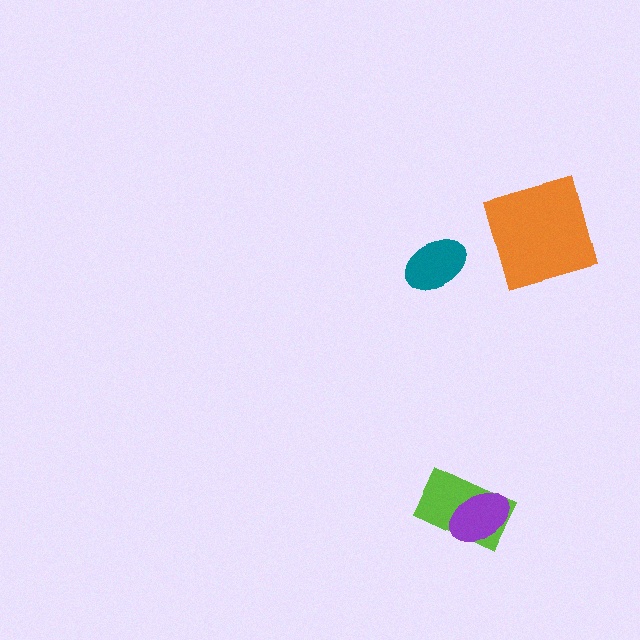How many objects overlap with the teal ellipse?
0 objects overlap with the teal ellipse.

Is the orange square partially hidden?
No, no other shape covers it.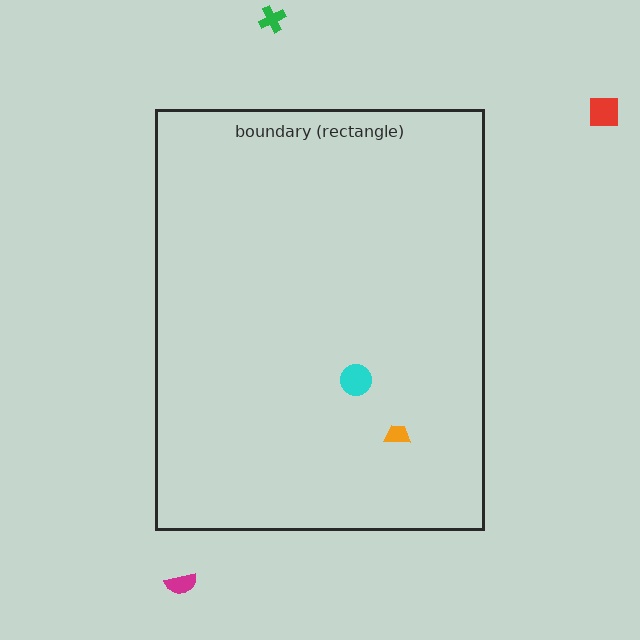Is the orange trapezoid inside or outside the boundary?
Inside.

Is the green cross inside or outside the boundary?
Outside.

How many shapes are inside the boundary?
2 inside, 3 outside.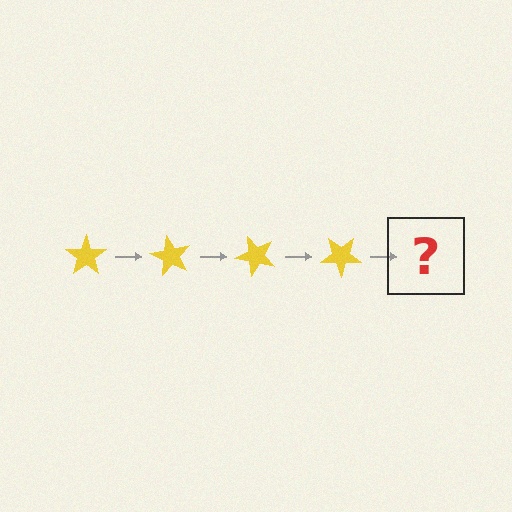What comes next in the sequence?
The next element should be a yellow star rotated 240 degrees.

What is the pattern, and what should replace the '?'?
The pattern is that the star rotates 60 degrees each step. The '?' should be a yellow star rotated 240 degrees.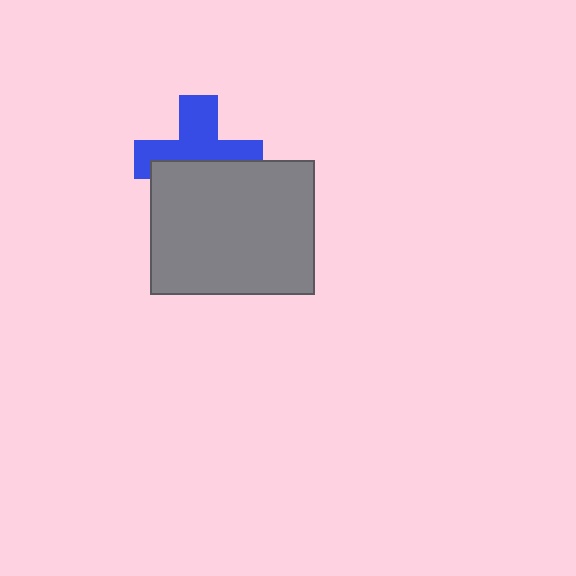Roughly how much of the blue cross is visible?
About half of it is visible (roughly 53%).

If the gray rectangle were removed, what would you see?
You would see the complete blue cross.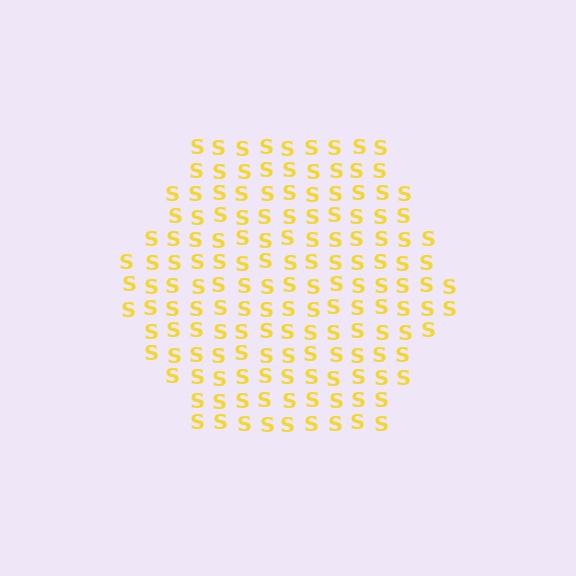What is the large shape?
The large shape is a hexagon.